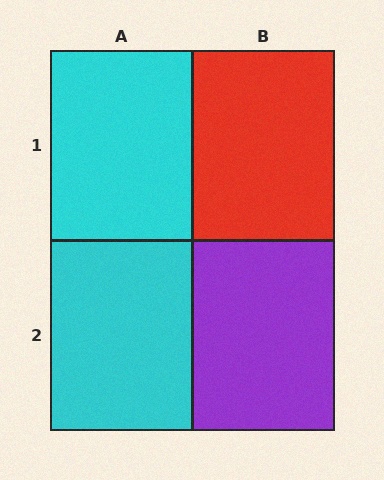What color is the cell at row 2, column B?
Purple.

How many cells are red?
1 cell is red.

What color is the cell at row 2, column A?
Cyan.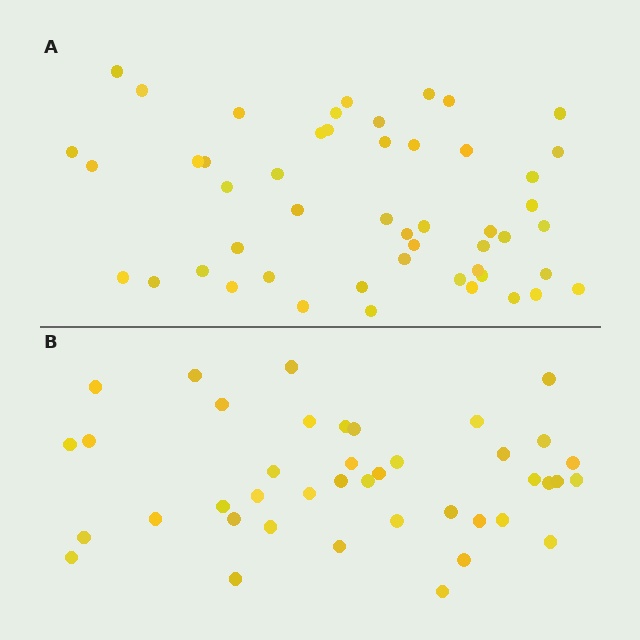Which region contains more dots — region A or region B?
Region A (the top region) has more dots.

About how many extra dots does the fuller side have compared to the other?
Region A has roughly 8 or so more dots than region B.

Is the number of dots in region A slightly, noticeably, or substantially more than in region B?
Region A has only slightly more — the two regions are fairly close. The ratio is roughly 1.2 to 1.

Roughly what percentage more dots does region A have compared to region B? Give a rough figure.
About 20% more.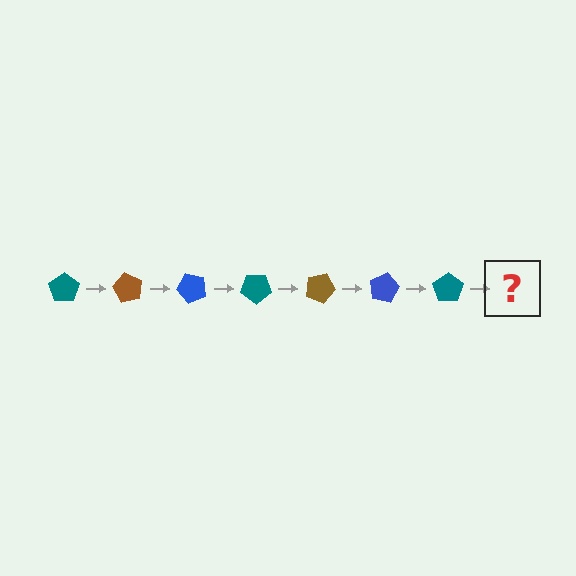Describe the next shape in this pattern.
It should be a brown pentagon, rotated 420 degrees from the start.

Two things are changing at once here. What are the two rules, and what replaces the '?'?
The two rules are that it rotates 60 degrees each step and the color cycles through teal, brown, and blue. The '?' should be a brown pentagon, rotated 420 degrees from the start.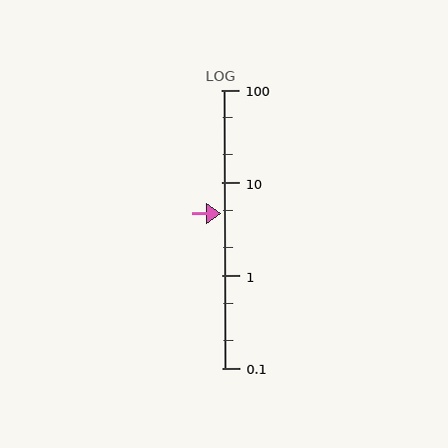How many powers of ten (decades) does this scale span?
The scale spans 3 decades, from 0.1 to 100.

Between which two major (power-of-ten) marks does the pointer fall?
The pointer is between 1 and 10.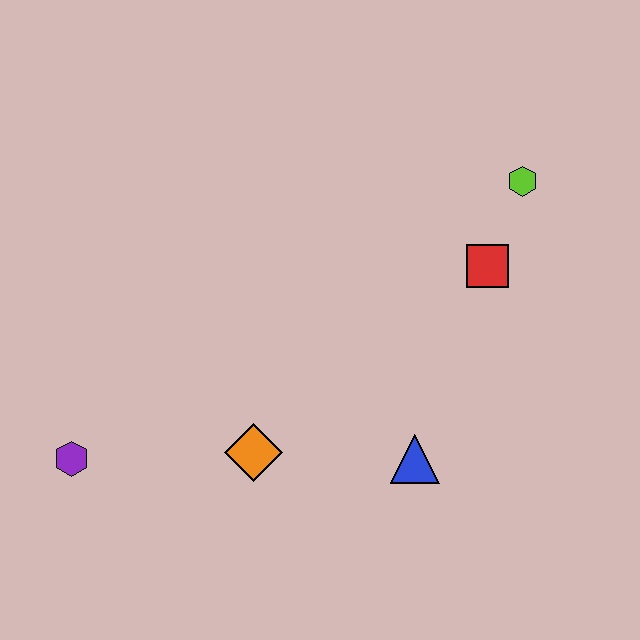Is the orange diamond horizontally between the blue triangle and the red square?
No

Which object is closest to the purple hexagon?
The orange diamond is closest to the purple hexagon.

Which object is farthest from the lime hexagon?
The purple hexagon is farthest from the lime hexagon.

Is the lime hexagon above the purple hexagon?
Yes